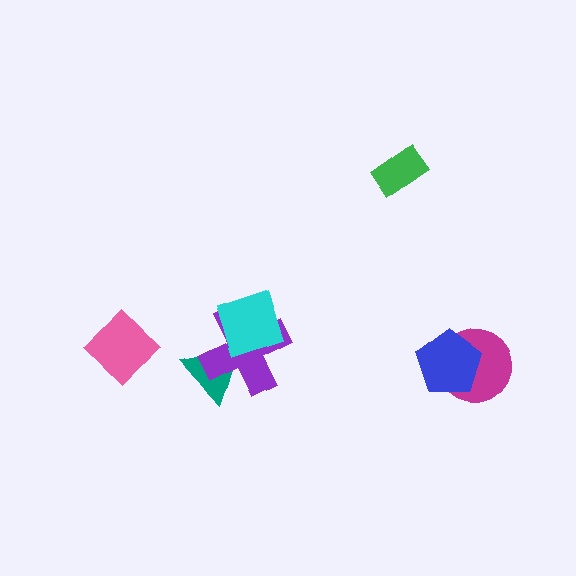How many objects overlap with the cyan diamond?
2 objects overlap with the cyan diamond.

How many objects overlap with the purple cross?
2 objects overlap with the purple cross.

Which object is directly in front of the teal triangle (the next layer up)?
The purple cross is directly in front of the teal triangle.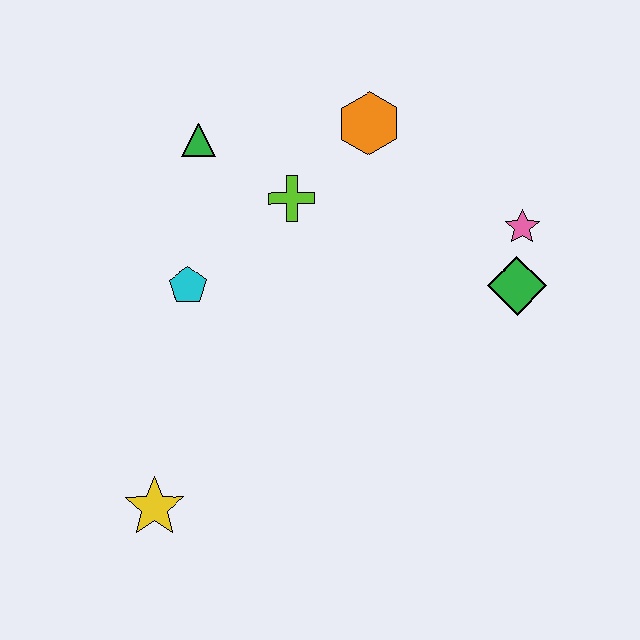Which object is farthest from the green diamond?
The yellow star is farthest from the green diamond.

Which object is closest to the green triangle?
The lime cross is closest to the green triangle.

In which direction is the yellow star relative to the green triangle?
The yellow star is below the green triangle.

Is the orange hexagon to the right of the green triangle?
Yes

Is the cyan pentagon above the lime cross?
No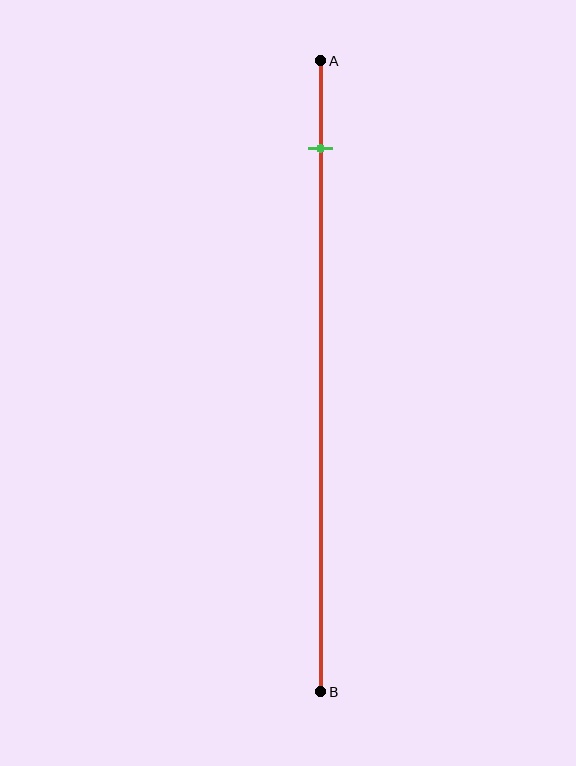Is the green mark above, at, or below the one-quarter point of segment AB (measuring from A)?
The green mark is above the one-quarter point of segment AB.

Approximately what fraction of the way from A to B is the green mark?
The green mark is approximately 15% of the way from A to B.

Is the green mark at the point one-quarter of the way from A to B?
No, the mark is at about 15% from A, not at the 25% one-quarter point.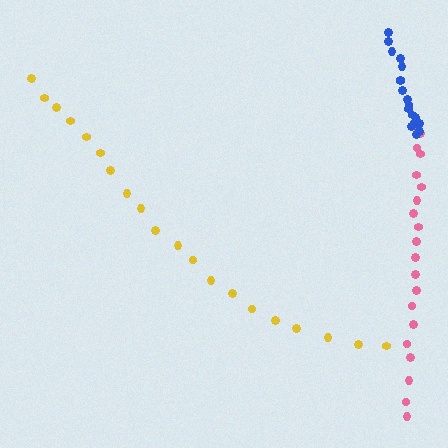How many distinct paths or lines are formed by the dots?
There are 3 distinct paths.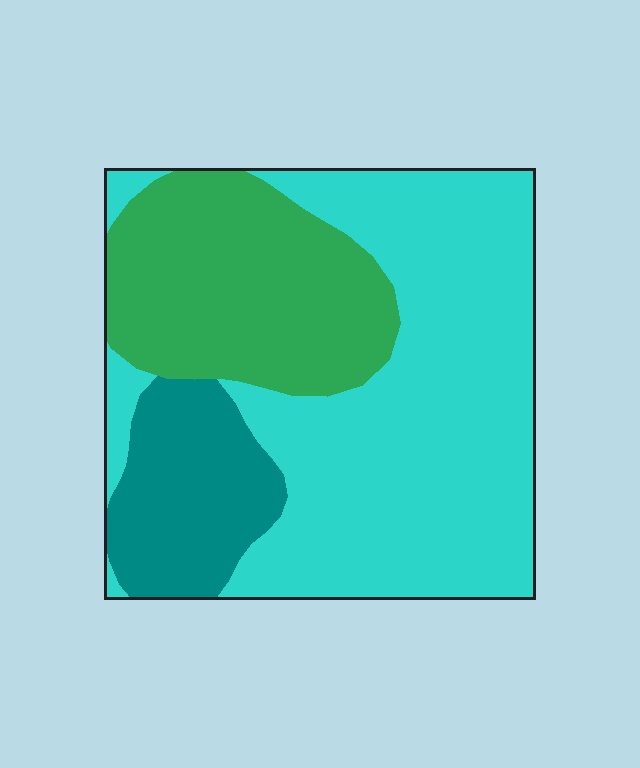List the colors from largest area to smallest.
From largest to smallest: cyan, green, teal.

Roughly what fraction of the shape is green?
Green covers roughly 30% of the shape.